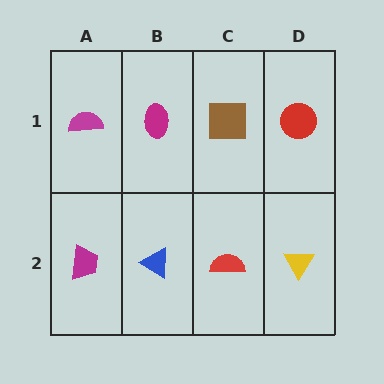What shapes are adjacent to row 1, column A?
A magenta trapezoid (row 2, column A), a magenta ellipse (row 1, column B).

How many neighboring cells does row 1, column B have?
3.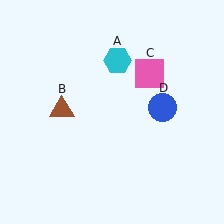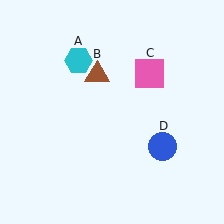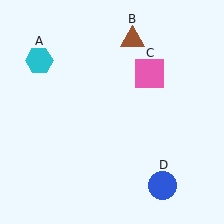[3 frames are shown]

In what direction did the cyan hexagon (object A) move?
The cyan hexagon (object A) moved left.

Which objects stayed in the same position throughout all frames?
Pink square (object C) remained stationary.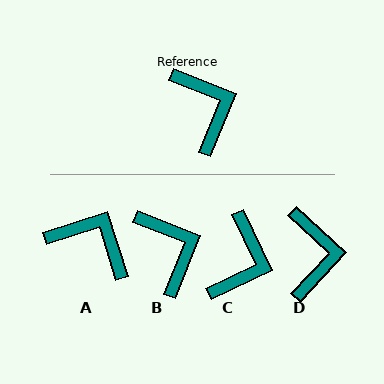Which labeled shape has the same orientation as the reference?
B.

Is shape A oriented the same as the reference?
No, it is off by about 40 degrees.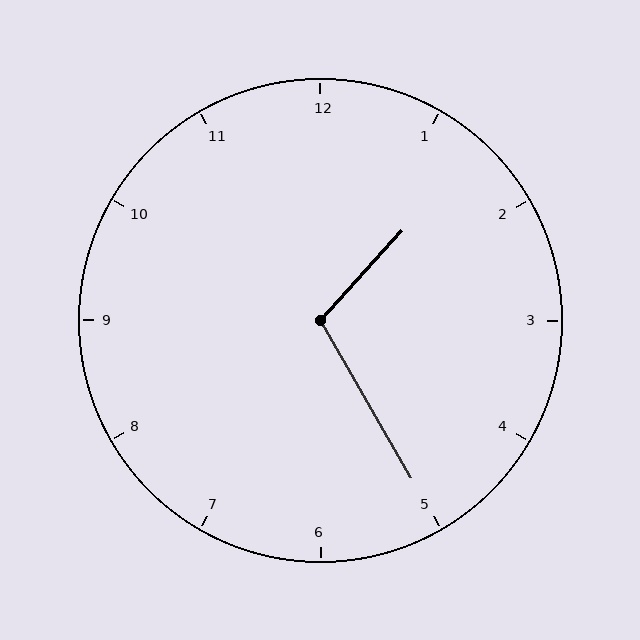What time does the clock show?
1:25.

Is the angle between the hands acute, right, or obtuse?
It is obtuse.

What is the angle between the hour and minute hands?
Approximately 108 degrees.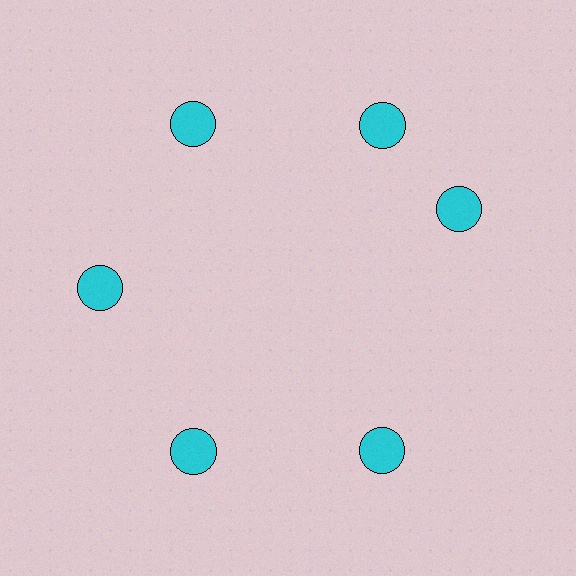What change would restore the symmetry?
The symmetry would be restored by rotating it back into even spacing with its neighbors so that all 6 circles sit at equal angles and equal distance from the center.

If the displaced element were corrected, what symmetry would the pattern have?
It would have 6-fold rotational symmetry — the pattern would map onto itself every 60 degrees.